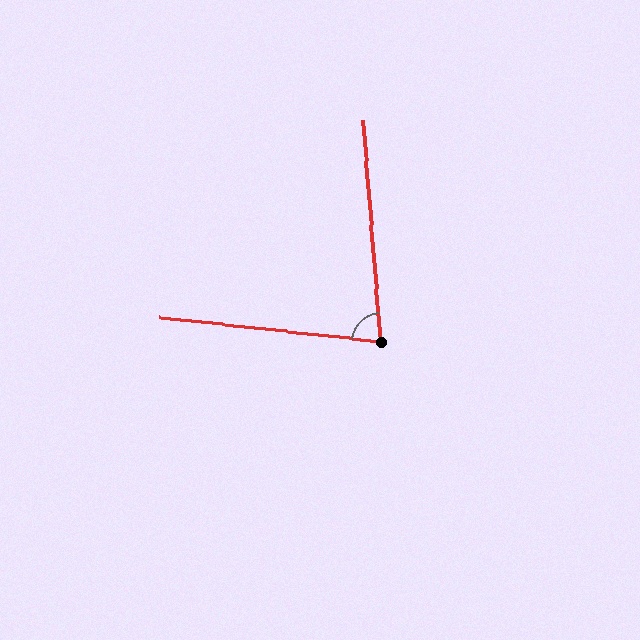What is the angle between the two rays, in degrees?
Approximately 79 degrees.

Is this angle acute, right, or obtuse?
It is acute.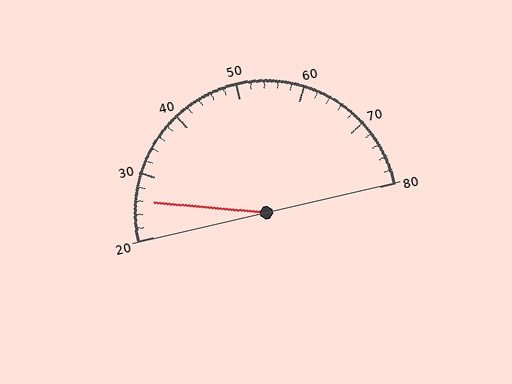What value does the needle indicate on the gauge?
The needle indicates approximately 26.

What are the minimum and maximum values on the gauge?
The gauge ranges from 20 to 80.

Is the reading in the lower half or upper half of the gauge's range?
The reading is in the lower half of the range (20 to 80).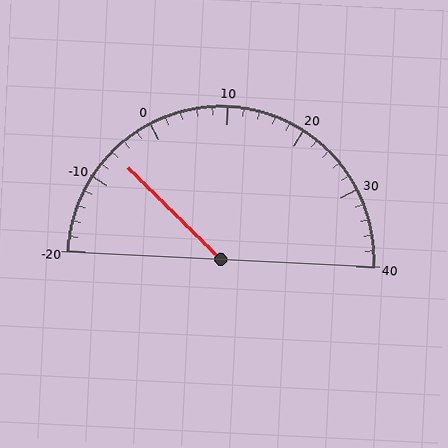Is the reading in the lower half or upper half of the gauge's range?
The reading is in the lower half of the range (-20 to 40).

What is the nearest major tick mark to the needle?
The nearest major tick mark is -10.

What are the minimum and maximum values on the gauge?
The gauge ranges from -20 to 40.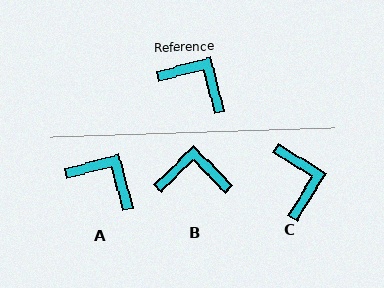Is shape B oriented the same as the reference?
No, it is off by about 30 degrees.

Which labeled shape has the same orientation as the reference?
A.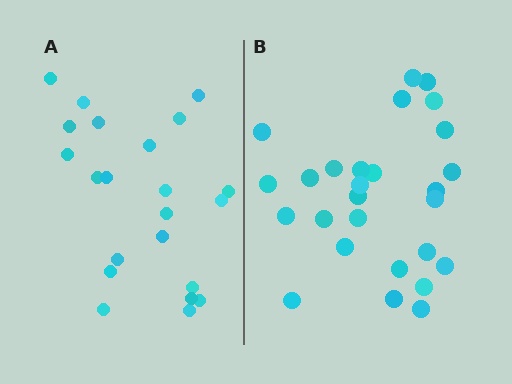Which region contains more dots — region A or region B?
Region B (the right region) has more dots.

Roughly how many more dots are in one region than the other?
Region B has about 5 more dots than region A.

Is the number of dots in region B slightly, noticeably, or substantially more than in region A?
Region B has only slightly more — the two regions are fairly close. The ratio is roughly 1.2 to 1.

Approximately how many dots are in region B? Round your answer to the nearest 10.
About 30 dots. (The exact count is 27, which rounds to 30.)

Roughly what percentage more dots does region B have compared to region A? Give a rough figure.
About 25% more.